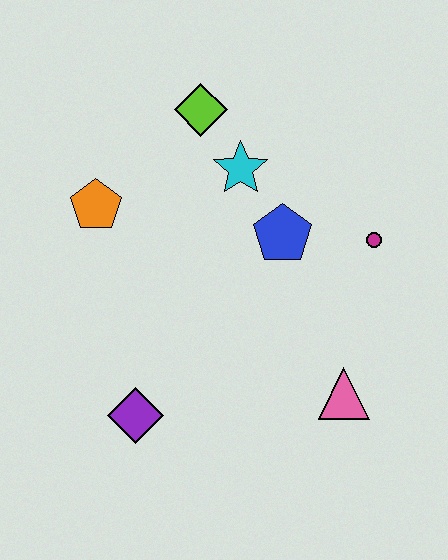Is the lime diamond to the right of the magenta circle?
No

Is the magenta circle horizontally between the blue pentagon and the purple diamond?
No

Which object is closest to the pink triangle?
The magenta circle is closest to the pink triangle.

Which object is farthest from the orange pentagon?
The pink triangle is farthest from the orange pentagon.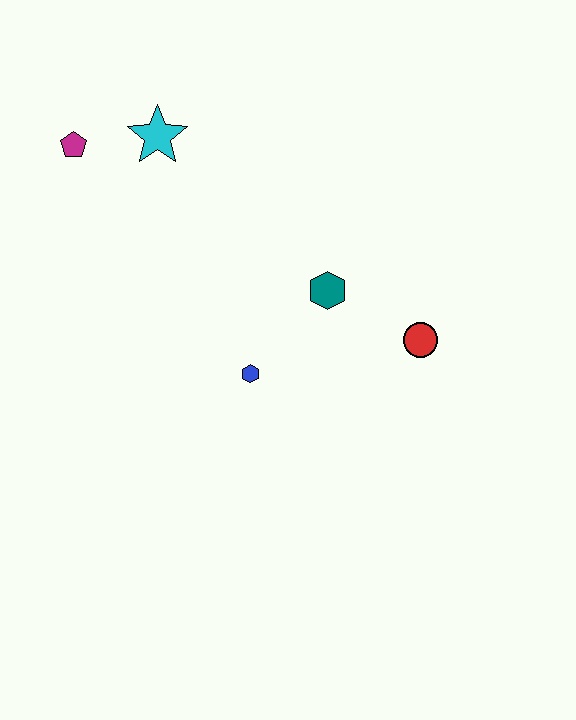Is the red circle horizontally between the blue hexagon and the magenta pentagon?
No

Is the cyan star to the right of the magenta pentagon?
Yes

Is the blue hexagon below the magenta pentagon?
Yes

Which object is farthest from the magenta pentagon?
The red circle is farthest from the magenta pentagon.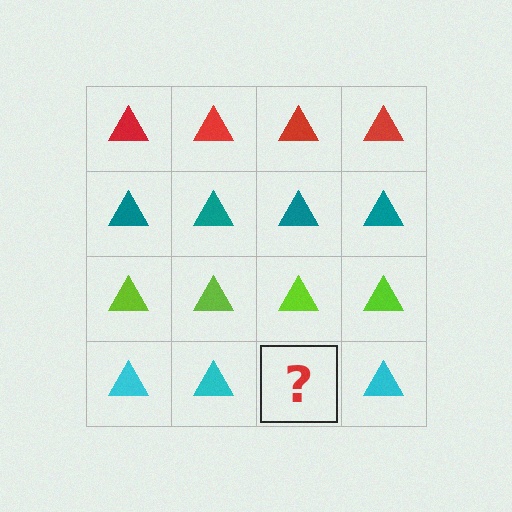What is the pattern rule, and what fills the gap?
The rule is that each row has a consistent color. The gap should be filled with a cyan triangle.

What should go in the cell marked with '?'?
The missing cell should contain a cyan triangle.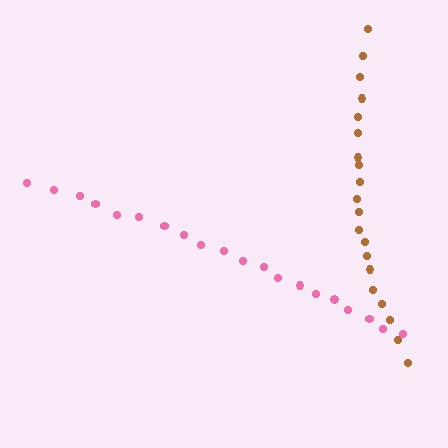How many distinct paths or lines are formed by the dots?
There are 2 distinct paths.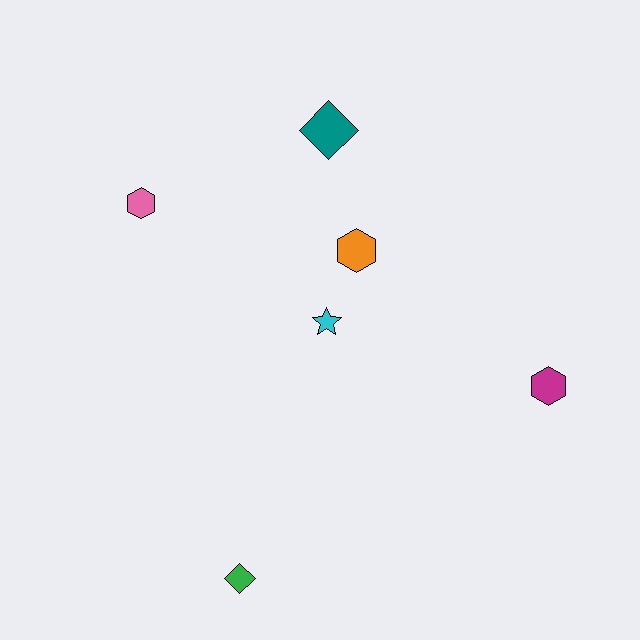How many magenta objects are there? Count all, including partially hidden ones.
There is 1 magenta object.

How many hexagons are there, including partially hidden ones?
There are 3 hexagons.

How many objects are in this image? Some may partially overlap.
There are 6 objects.